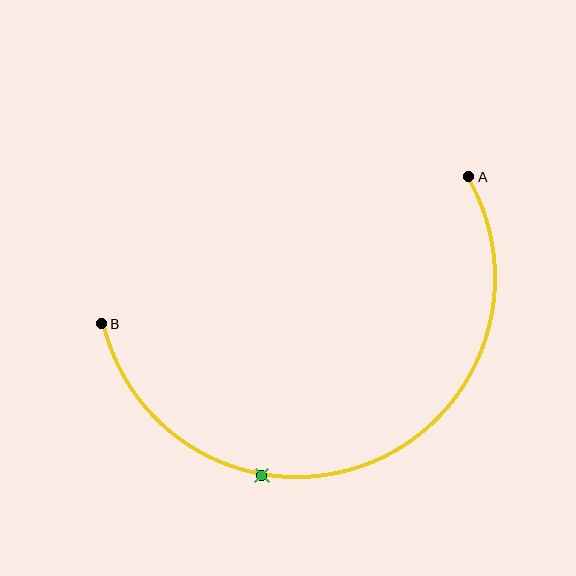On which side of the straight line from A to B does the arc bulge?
The arc bulges below the straight line connecting A and B.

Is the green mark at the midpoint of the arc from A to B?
No. The green mark lies on the arc but is closer to endpoint B. The arc midpoint would be at the point on the curve equidistant along the arc from both A and B.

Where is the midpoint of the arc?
The arc midpoint is the point on the curve farthest from the straight line joining A and B. It sits below that line.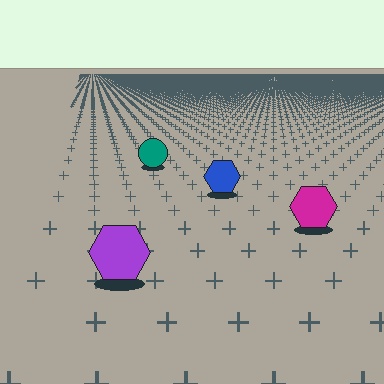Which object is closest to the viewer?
The purple hexagon is closest. The texture marks near it are larger and more spread out.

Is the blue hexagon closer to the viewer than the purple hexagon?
No. The purple hexagon is closer — you can tell from the texture gradient: the ground texture is coarser near it.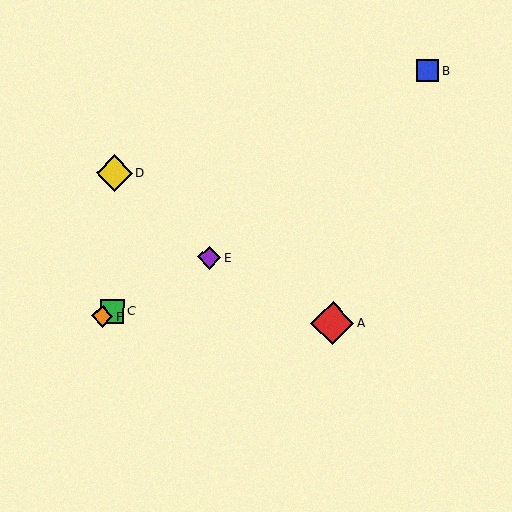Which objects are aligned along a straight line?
Objects C, E, F are aligned along a straight line.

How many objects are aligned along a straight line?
3 objects (C, E, F) are aligned along a straight line.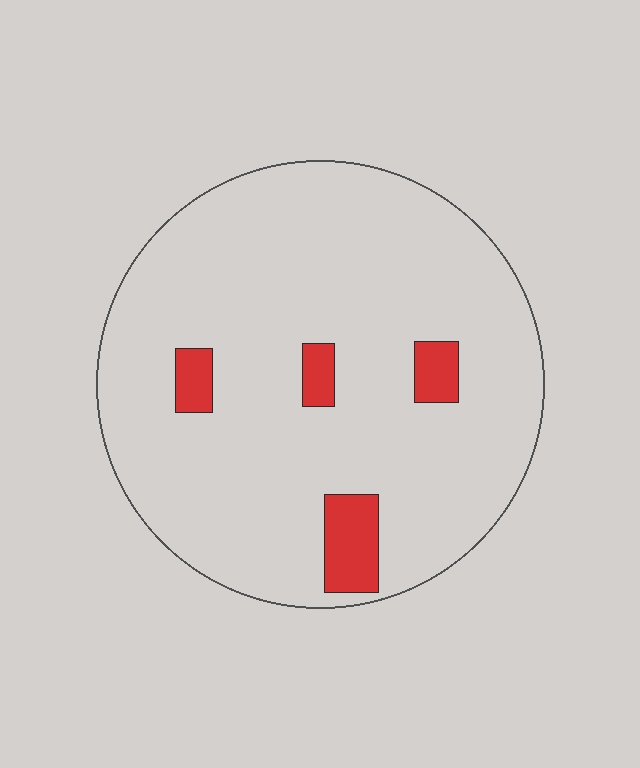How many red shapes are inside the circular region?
4.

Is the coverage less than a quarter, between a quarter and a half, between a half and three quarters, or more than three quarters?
Less than a quarter.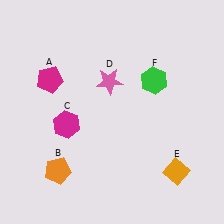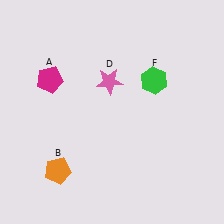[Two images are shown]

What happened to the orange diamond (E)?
The orange diamond (E) was removed in Image 2. It was in the bottom-right area of Image 1.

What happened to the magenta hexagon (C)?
The magenta hexagon (C) was removed in Image 2. It was in the bottom-left area of Image 1.